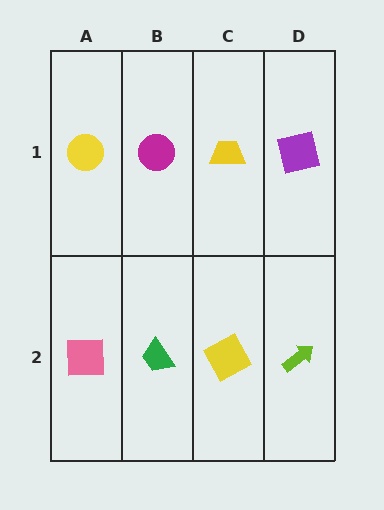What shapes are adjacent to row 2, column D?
A purple square (row 1, column D), a yellow square (row 2, column C).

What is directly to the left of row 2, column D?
A yellow square.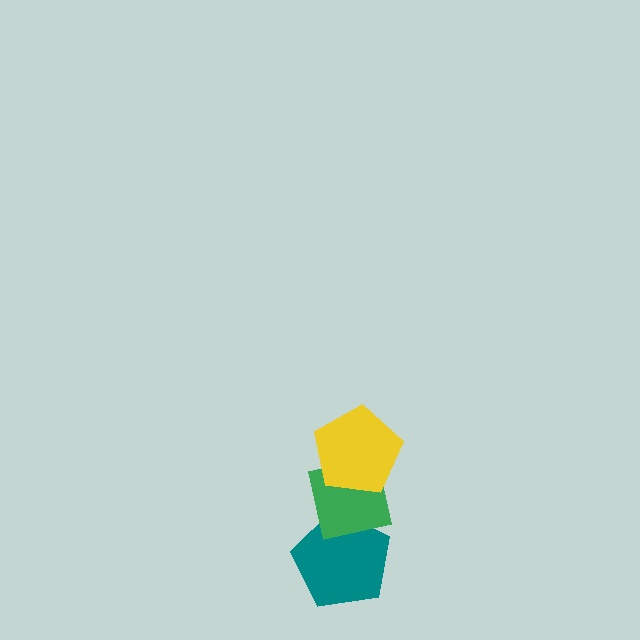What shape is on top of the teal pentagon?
The green square is on top of the teal pentagon.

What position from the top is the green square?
The green square is 2nd from the top.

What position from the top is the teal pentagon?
The teal pentagon is 3rd from the top.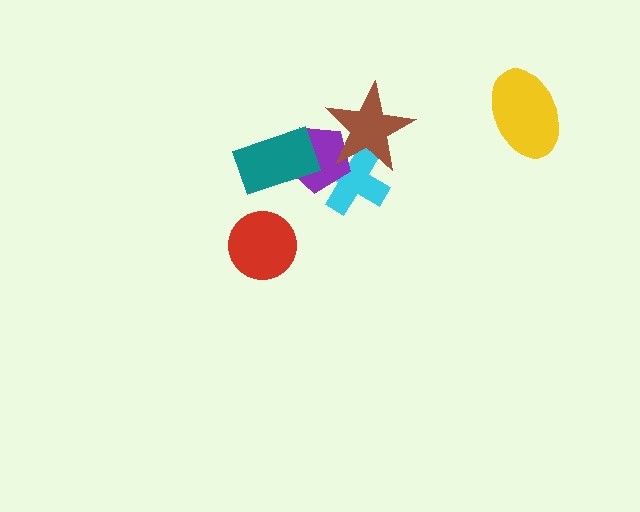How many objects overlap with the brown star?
2 objects overlap with the brown star.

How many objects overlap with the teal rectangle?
1 object overlaps with the teal rectangle.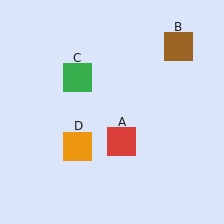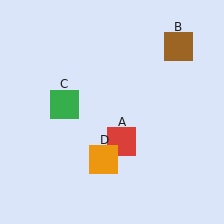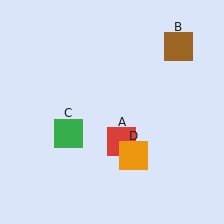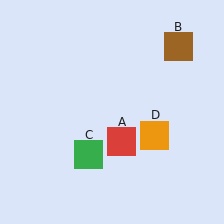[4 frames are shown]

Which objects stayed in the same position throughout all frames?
Red square (object A) and brown square (object B) remained stationary.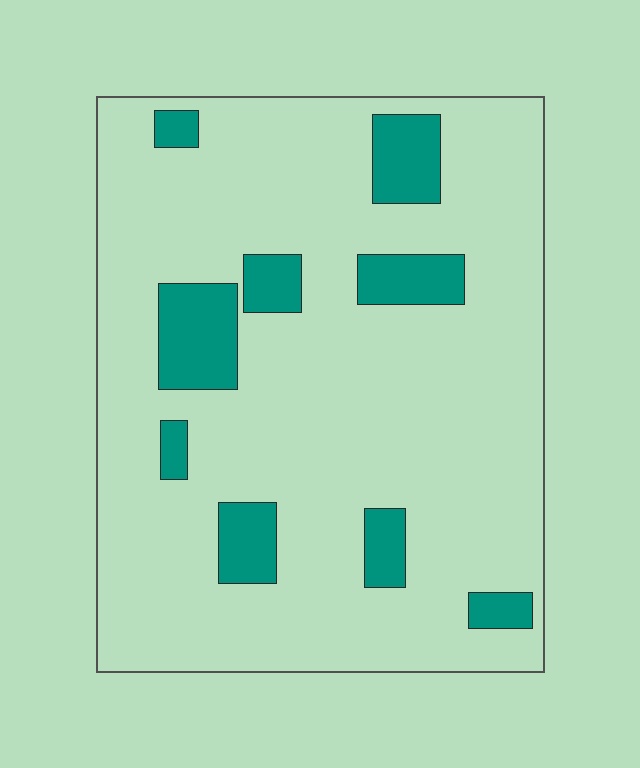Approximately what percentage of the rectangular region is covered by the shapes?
Approximately 15%.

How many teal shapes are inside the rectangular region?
9.